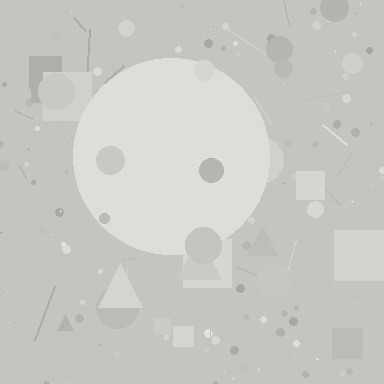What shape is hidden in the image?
A circle is hidden in the image.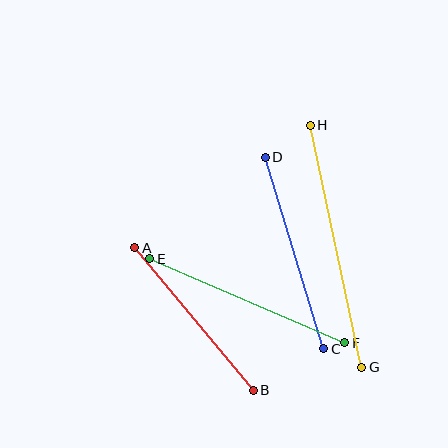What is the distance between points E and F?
The distance is approximately 212 pixels.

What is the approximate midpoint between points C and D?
The midpoint is at approximately (294, 253) pixels.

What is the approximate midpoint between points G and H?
The midpoint is at approximately (336, 246) pixels.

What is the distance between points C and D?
The distance is approximately 200 pixels.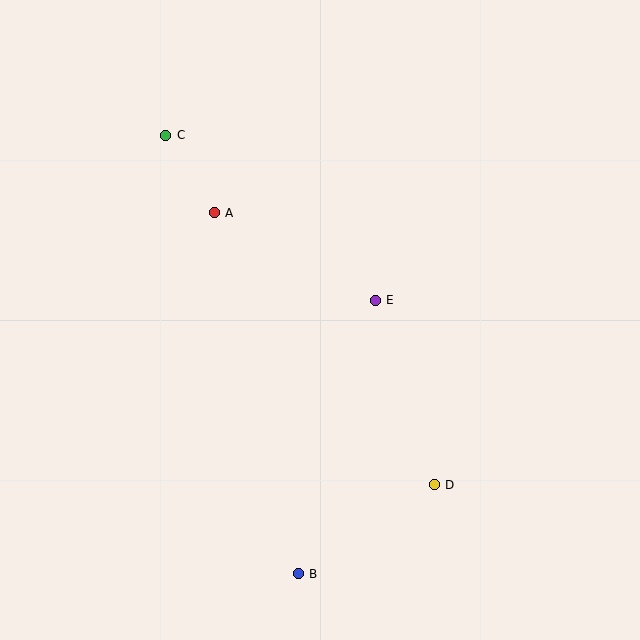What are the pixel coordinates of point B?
Point B is at (298, 574).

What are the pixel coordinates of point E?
Point E is at (375, 300).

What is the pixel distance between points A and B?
The distance between A and B is 371 pixels.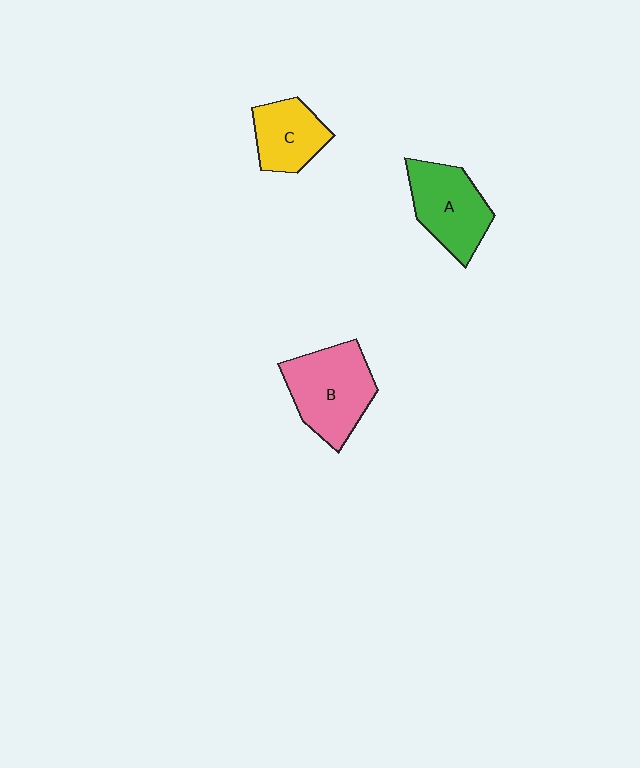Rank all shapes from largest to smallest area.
From largest to smallest: B (pink), A (green), C (yellow).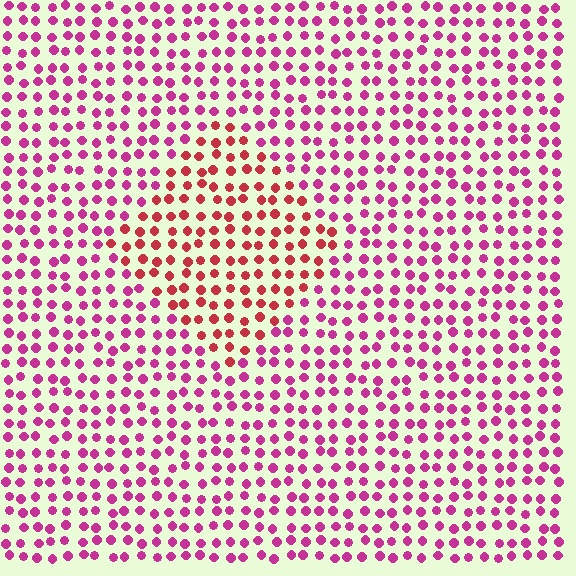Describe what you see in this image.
The image is filled with small magenta elements in a uniform arrangement. A diamond-shaped region is visible where the elements are tinted to a slightly different hue, forming a subtle color boundary.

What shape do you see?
I see a diamond.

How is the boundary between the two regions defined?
The boundary is defined purely by a slight shift in hue (about 34 degrees). Spacing, size, and orientation are identical on both sides.